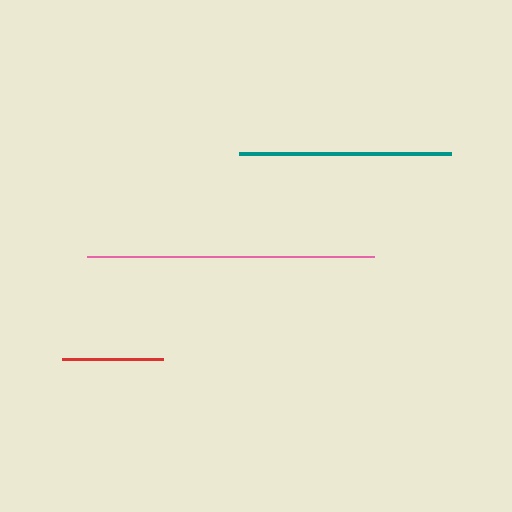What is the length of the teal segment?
The teal segment is approximately 212 pixels long.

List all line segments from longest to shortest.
From longest to shortest: pink, teal, red.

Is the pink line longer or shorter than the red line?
The pink line is longer than the red line.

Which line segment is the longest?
The pink line is the longest at approximately 287 pixels.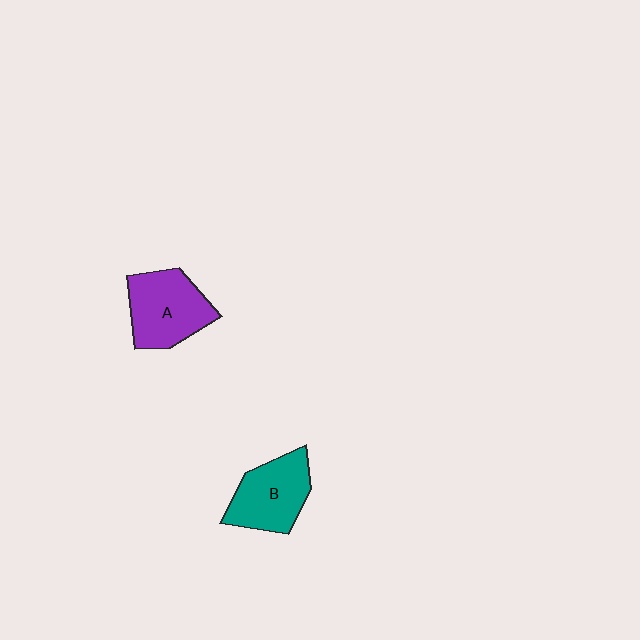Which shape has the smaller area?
Shape B (teal).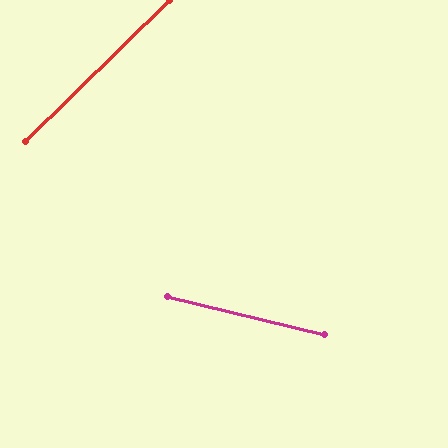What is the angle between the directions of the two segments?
Approximately 58 degrees.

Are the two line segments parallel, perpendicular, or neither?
Neither parallel nor perpendicular — they differ by about 58°.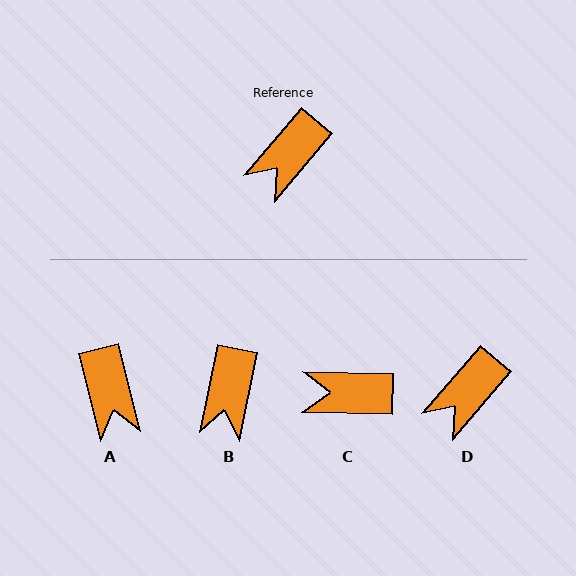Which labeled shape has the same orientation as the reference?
D.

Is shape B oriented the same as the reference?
No, it is off by about 29 degrees.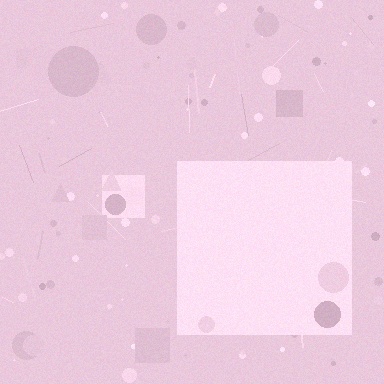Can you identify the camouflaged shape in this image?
The camouflaged shape is a square.